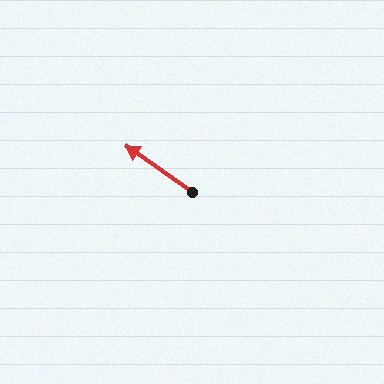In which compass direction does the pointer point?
Northwest.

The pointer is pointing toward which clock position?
Roughly 10 o'clock.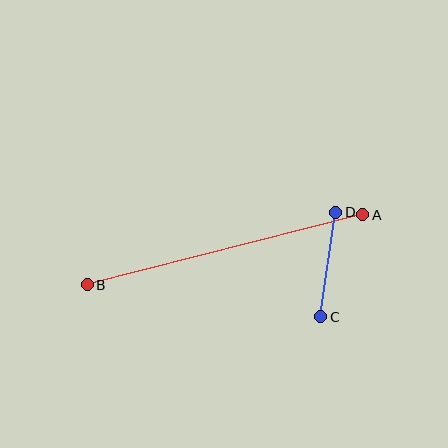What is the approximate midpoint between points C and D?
The midpoint is at approximately (328, 265) pixels.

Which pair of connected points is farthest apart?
Points A and B are farthest apart.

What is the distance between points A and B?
The distance is approximately 284 pixels.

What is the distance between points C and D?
The distance is approximately 105 pixels.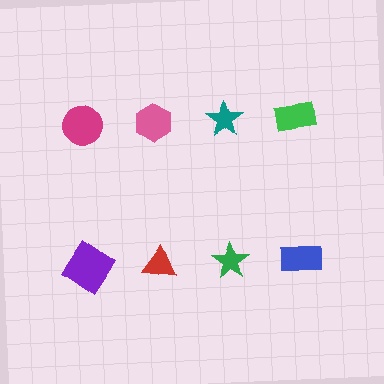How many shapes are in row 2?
4 shapes.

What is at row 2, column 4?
A blue rectangle.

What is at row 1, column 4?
A green rectangle.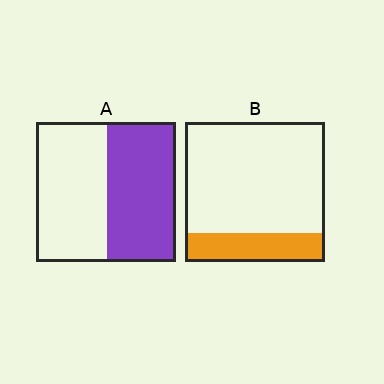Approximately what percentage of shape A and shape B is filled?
A is approximately 50% and B is approximately 20%.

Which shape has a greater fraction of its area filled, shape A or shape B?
Shape A.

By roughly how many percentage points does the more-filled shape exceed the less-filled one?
By roughly 30 percentage points (A over B).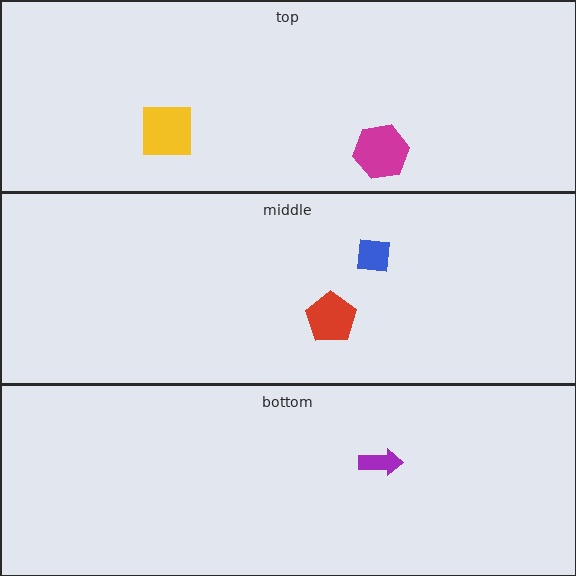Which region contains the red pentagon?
The middle region.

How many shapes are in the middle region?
2.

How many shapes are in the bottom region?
1.